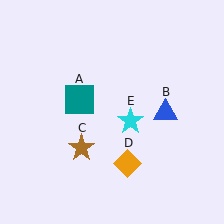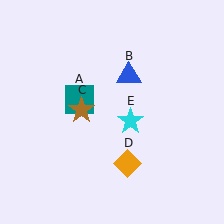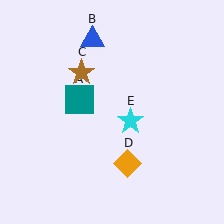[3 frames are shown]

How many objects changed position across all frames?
2 objects changed position: blue triangle (object B), brown star (object C).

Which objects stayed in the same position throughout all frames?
Teal square (object A) and orange diamond (object D) and cyan star (object E) remained stationary.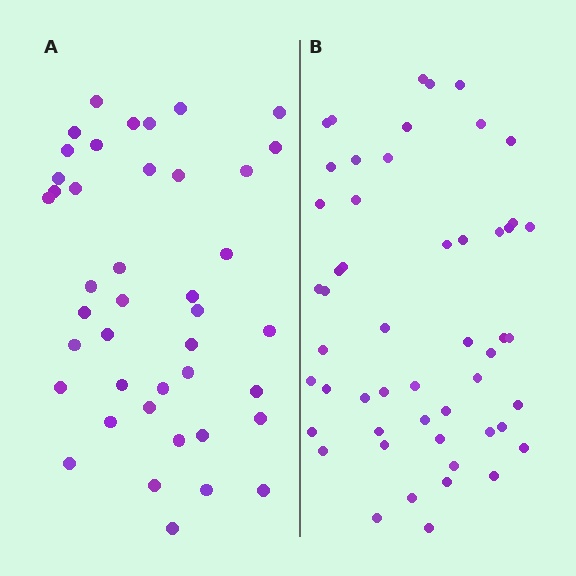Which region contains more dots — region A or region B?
Region B (the right region) has more dots.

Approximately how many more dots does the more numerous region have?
Region B has roughly 10 or so more dots than region A.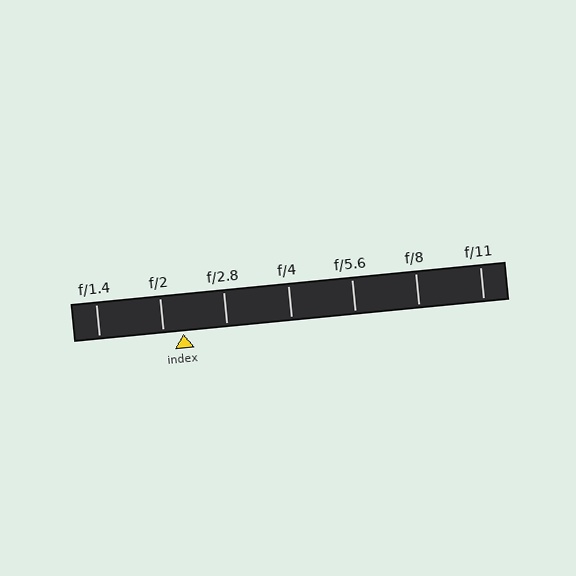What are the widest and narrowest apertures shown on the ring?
The widest aperture shown is f/1.4 and the narrowest is f/11.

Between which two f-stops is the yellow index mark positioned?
The index mark is between f/2 and f/2.8.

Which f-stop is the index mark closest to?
The index mark is closest to f/2.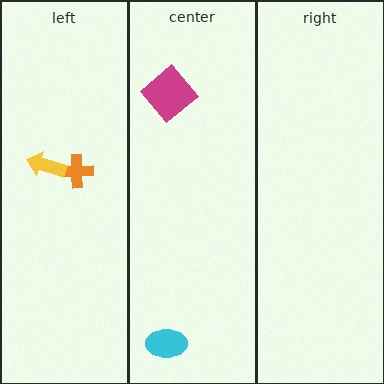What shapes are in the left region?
The orange cross, the yellow arrow.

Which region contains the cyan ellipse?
The center region.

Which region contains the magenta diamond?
The center region.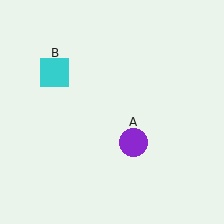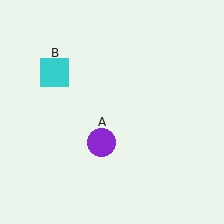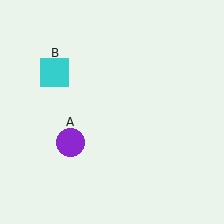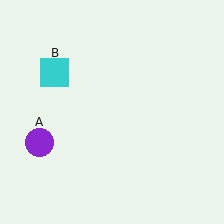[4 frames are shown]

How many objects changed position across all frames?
1 object changed position: purple circle (object A).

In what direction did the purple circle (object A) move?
The purple circle (object A) moved left.